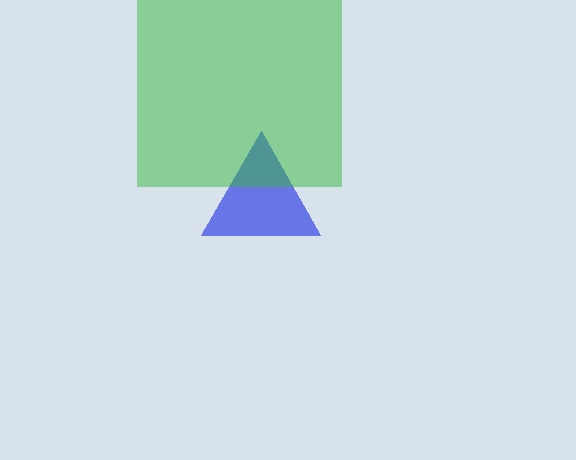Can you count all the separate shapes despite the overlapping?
Yes, there are 2 separate shapes.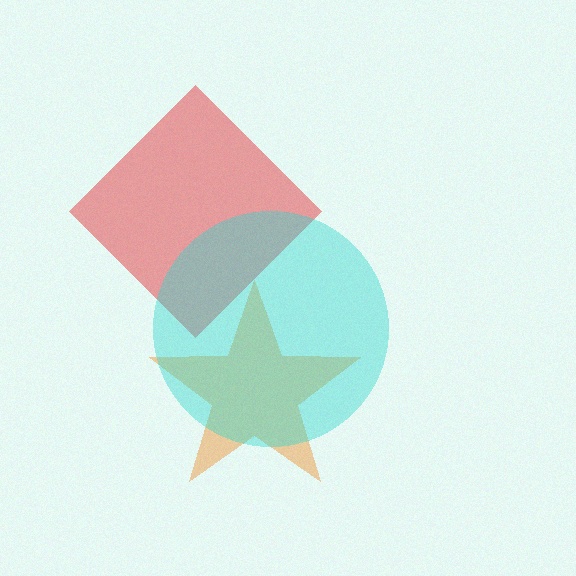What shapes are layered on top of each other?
The layered shapes are: an orange star, a red diamond, a cyan circle.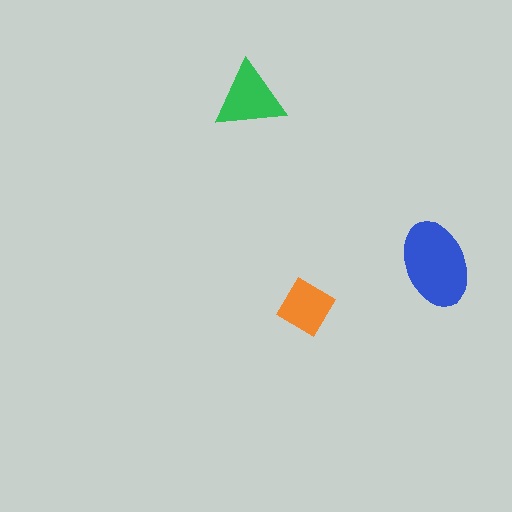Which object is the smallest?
The orange diamond.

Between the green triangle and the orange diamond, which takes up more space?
The green triangle.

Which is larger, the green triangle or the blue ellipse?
The blue ellipse.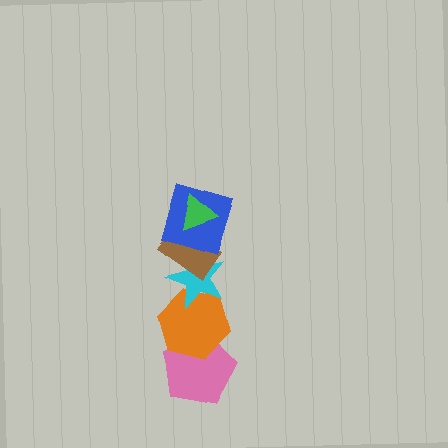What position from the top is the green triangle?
The green triangle is 1st from the top.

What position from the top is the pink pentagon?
The pink pentagon is 6th from the top.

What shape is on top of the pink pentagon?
The orange hexagon is on top of the pink pentagon.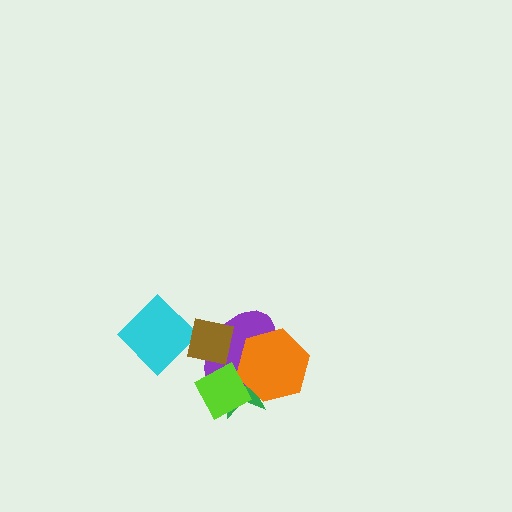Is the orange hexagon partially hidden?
Yes, it is partially covered by another shape.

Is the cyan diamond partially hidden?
Yes, it is partially covered by another shape.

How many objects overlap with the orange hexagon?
3 objects overlap with the orange hexagon.